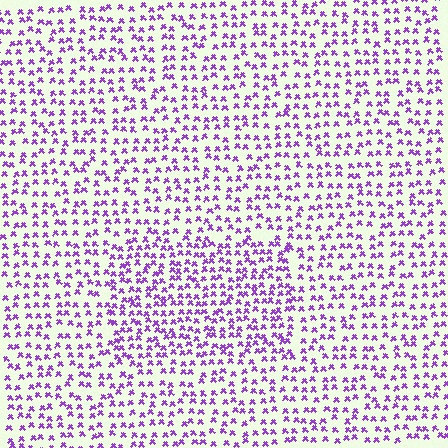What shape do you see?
I see a rectangle.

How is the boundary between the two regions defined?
The boundary is defined by a change in element density (approximately 1.5x ratio). All elements are the same color, size, and shape.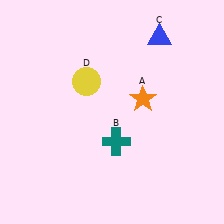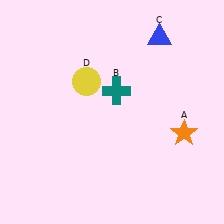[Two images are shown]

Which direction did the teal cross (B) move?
The teal cross (B) moved up.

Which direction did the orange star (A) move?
The orange star (A) moved right.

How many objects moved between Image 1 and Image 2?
2 objects moved between the two images.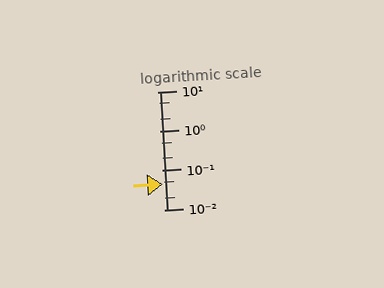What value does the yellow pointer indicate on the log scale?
The pointer indicates approximately 0.044.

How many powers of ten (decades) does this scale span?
The scale spans 3 decades, from 0.01 to 10.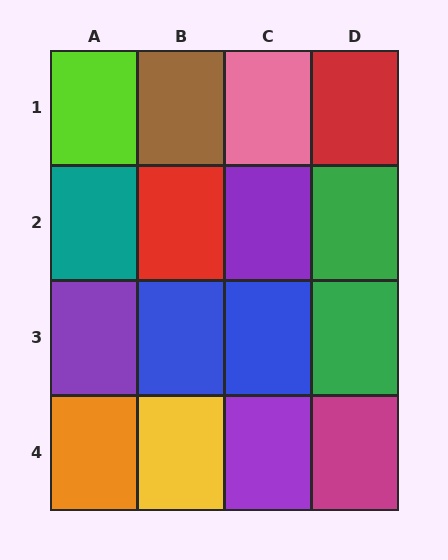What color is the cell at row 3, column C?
Blue.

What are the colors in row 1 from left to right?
Lime, brown, pink, red.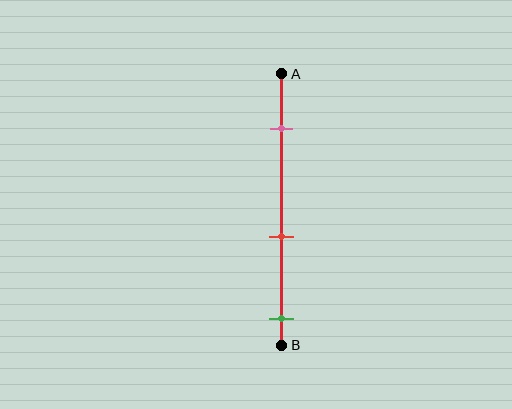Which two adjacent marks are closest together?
The red and green marks are the closest adjacent pair.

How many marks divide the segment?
There are 3 marks dividing the segment.